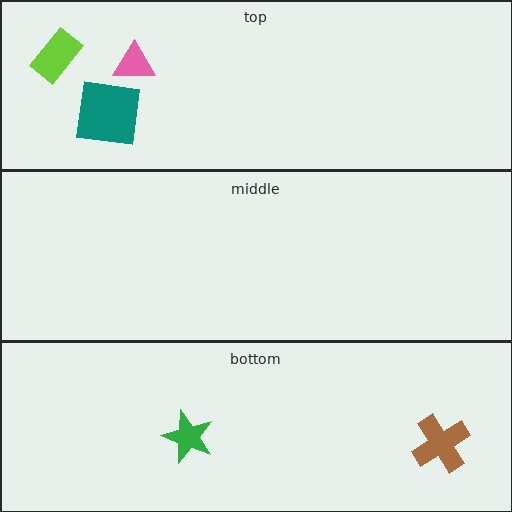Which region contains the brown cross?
The bottom region.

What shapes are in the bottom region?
The green star, the brown cross.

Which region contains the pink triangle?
The top region.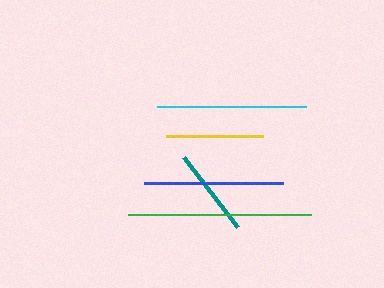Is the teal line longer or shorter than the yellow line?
The yellow line is longer than the teal line.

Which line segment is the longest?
The green line is the longest at approximately 183 pixels.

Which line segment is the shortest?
The teal line is the shortest at approximately 89 pixels.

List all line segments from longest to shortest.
From longest to shortest: green, cyan, blue, yellow, teal.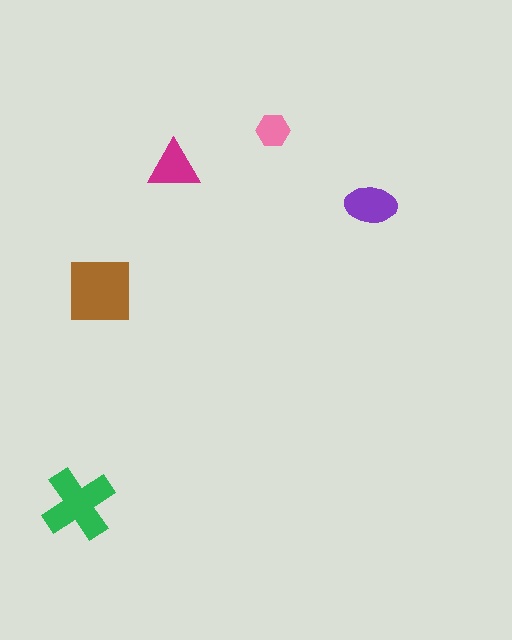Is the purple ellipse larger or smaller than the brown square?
Smaller.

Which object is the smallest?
The pink hexagon.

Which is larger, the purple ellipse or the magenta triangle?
The purple ellipse.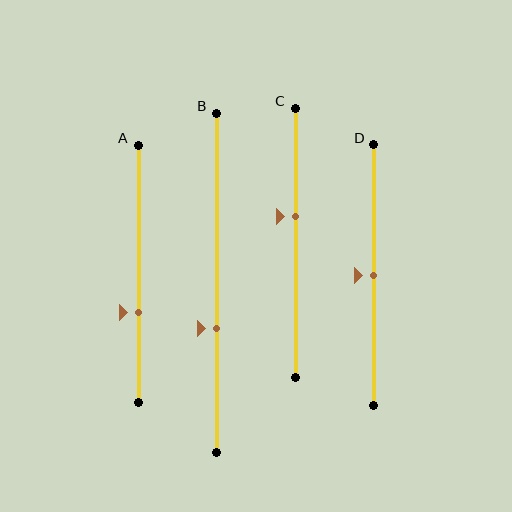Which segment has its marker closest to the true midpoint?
Segment D has its marker closest to the true midpoint.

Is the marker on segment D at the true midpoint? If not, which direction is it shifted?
Yes, the marker on segment D is at the true midpoint.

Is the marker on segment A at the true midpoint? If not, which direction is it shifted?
No, the marker on segment A is shifted downward by about 15% of the segment length.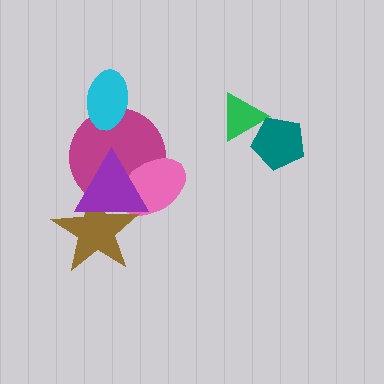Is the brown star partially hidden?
Yes, it is partially covered by another shape.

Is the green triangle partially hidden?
Yes, it is partially covered by another shape.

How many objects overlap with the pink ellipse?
3 objects overlap with the pink ellipse.